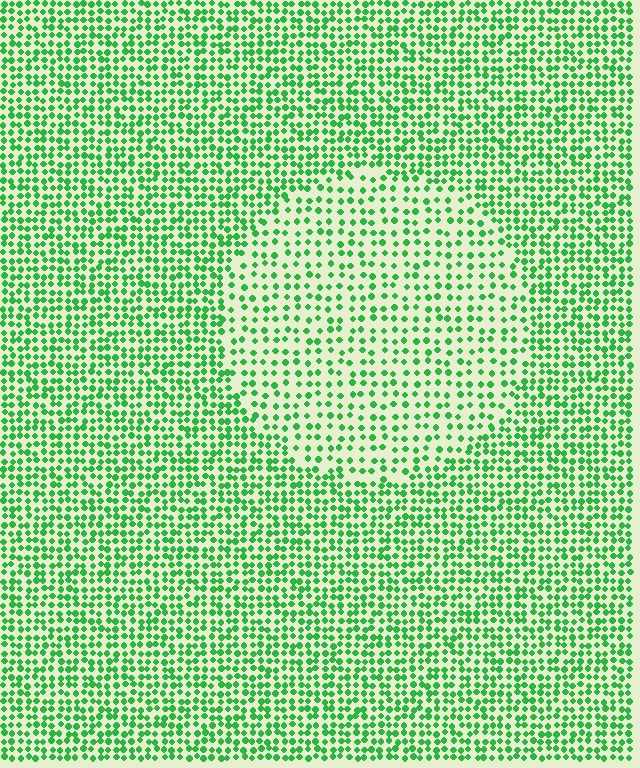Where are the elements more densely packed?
The elements are more densely packed outside the circle boundary.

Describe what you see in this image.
The image contains small green elements arranged at two different densities. A circle-shaped region is visible where the elements are less densely packed than the surrounding area.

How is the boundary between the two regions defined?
The boundary is defined by a change in element density (approximately 1.8x ratio). All elements are the same color, size, and shape.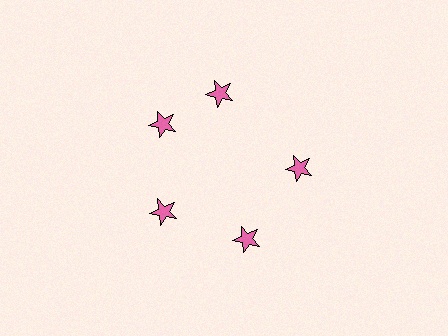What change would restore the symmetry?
The symmetry would be restored by rotating it back into even spacing with its neighbors so that all 5 stars sit at equal angles and equal distance from the center.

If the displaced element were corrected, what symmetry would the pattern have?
It would have 5-fold rotational symmetry — the pattern would map onto itself every 72 degrees.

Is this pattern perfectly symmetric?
No. The 5 pink stars are arranged in a ring, but one element near the 1 o'clock position is rotated out of alignment along the ring, breaking the 5-fold rotational symmetry.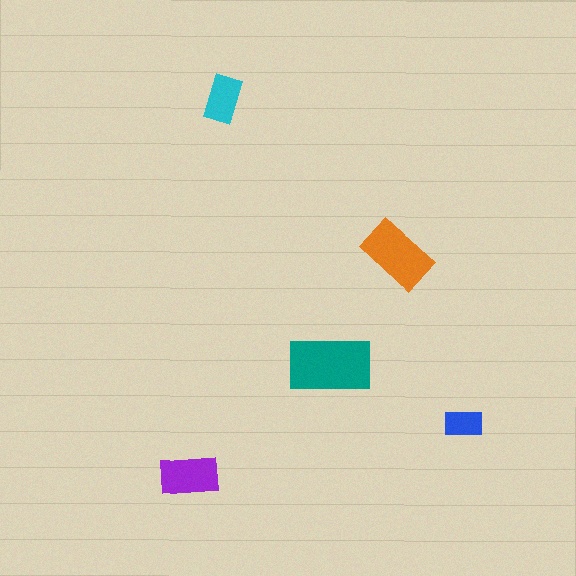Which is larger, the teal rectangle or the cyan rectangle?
The teal one.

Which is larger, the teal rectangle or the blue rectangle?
The teal one.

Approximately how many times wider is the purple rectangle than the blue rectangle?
About 1.5 times wider.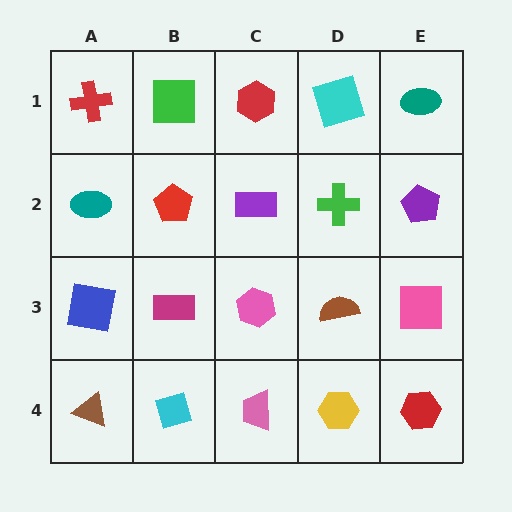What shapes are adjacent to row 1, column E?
A purple pentagon (row 2, column E), a cyan square (row 1, column D).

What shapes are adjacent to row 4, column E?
A pink square (row 3, column E), a yellow hexagon (row 4, column D).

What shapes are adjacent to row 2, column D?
A cyan square (row 1, column D), a brown semicircle (row 3, column D), a purple rectangle (row 2, column C), a purple pentagon (row 2, column E).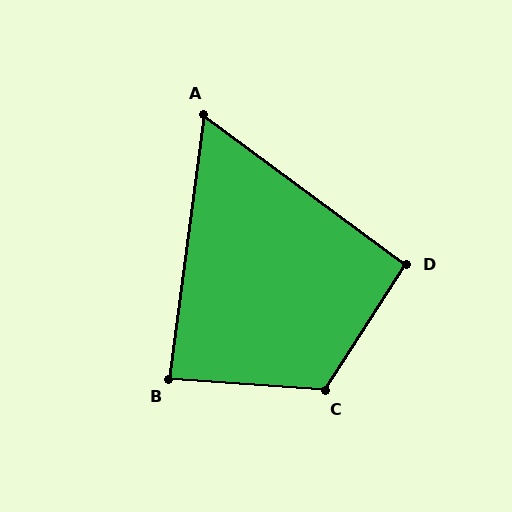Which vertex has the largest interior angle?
C, at approximately 119 degrees.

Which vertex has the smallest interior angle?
A, at approximately 61 degrees.